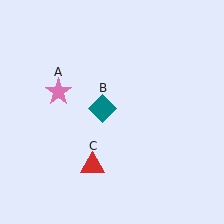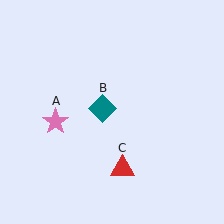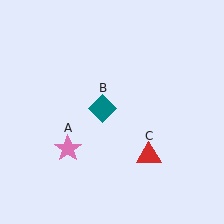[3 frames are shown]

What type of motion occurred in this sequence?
The pink star (object A), red triangle (object C) rotated counterclockwise around the center of the scene.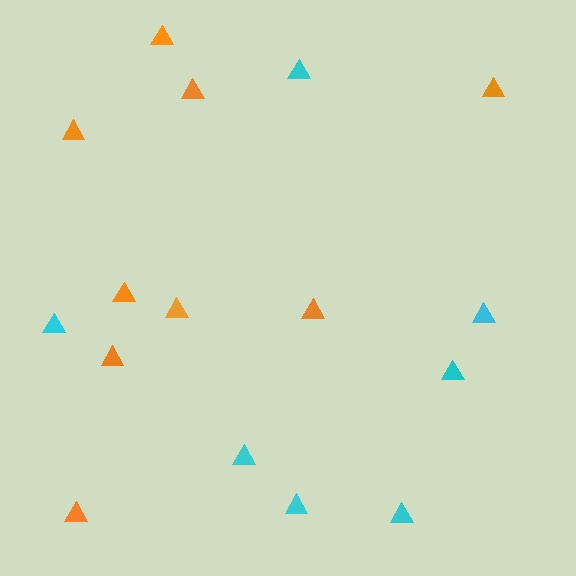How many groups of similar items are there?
There are 2 groups: one group of orange triangles (9) and one group of cyan triangles (7).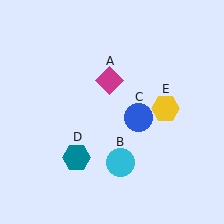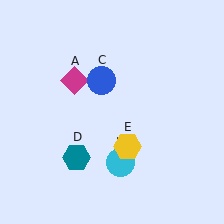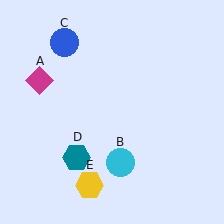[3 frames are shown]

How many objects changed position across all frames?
3 objects changed position: magenta diamond (object A), blue circle (object C), yellow hexagon (object E).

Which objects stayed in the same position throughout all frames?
Cyan circle (object B) and teal hexagon (object D) remained stationary.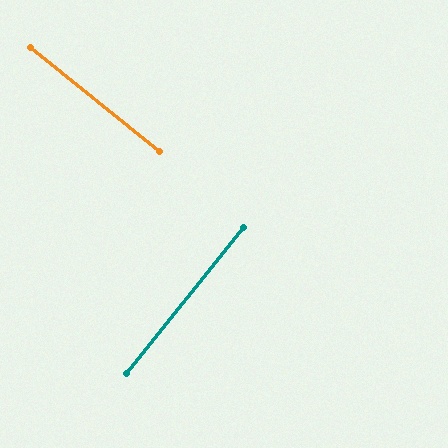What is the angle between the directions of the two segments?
Approximately 90 degrees.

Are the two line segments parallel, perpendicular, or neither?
Perpendicular — they meet at approximately 90°.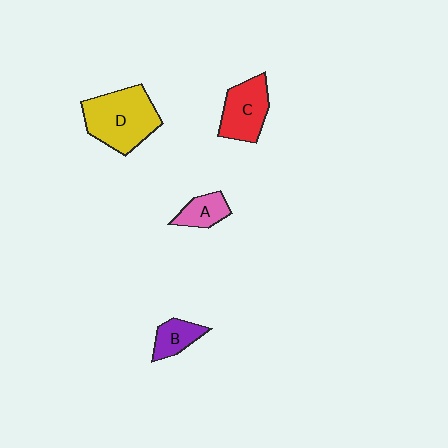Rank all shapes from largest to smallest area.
From largest to smallest: D (yellow), C (red), B (purple), A (pink).